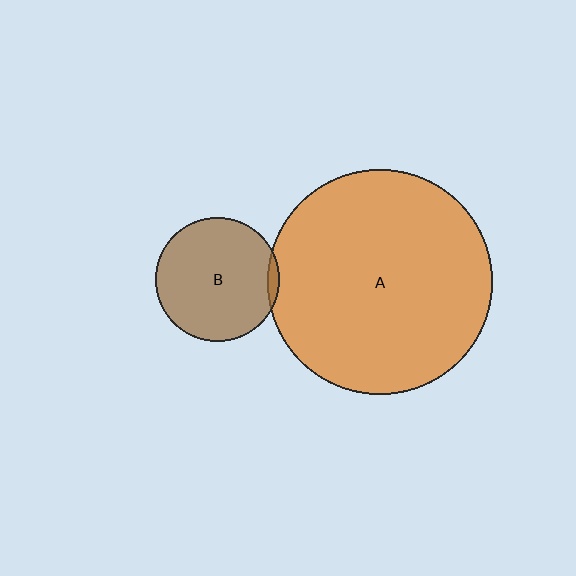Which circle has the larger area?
Circle A (orange).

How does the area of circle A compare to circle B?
Approximately 3.3 times.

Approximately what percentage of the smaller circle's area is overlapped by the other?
Approximately 5%.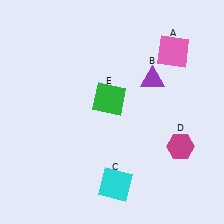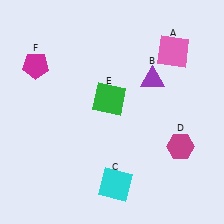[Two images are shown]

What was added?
A magenta pentagon (F) was added in Image 2.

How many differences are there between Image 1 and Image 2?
There is 1 difference between the two images.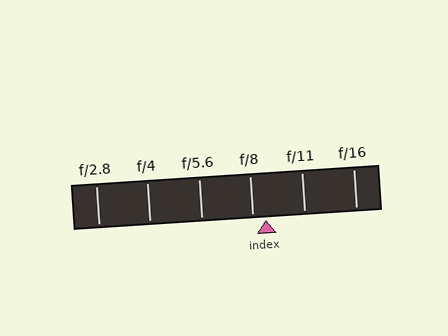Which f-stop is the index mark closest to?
The index mark is closest to f/8.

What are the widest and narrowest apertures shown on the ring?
The widest aperture shown is f/2.8 and the narrowest is f/16.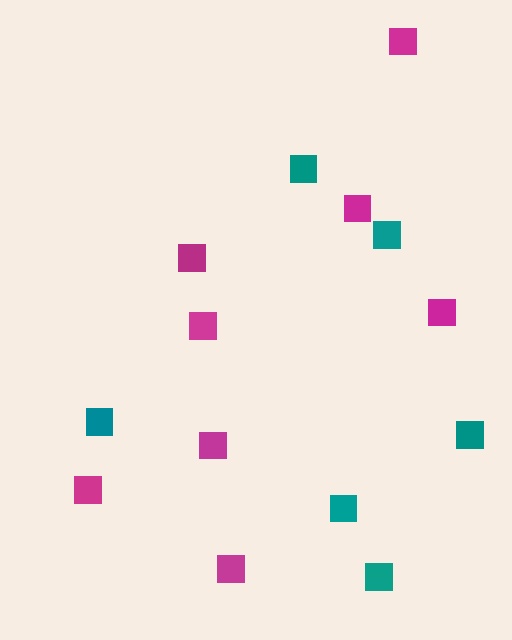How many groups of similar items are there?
There are 2 groups: one group of magenta squares (8) and one group of teal squares (6).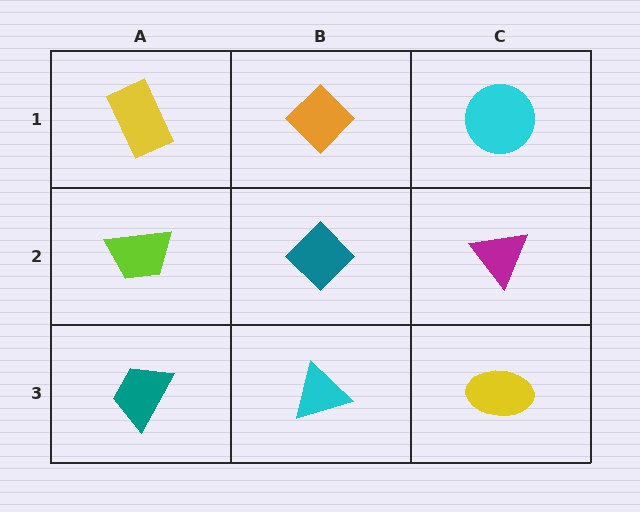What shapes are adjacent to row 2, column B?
An orange diamond (row 1, column B), a cyan triangle (row 3, column B), a lime trapezoid (row 2, column A), a magenta triangle (row 2, column C).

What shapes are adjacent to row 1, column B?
A teal diamond (row 2, column B), a yellow rectangle (row 1, column A), a cyan circle (row 1, column C).